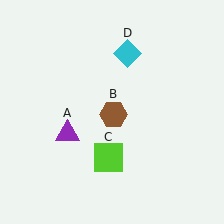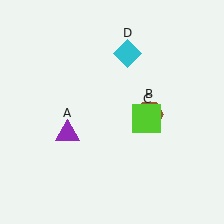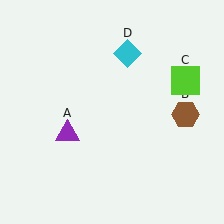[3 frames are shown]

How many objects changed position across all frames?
2 objects changed position: brown hexagon (object B), lime square (object C).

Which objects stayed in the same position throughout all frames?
Purple triangle (object A) and cyan diamond (object D) remained stationary.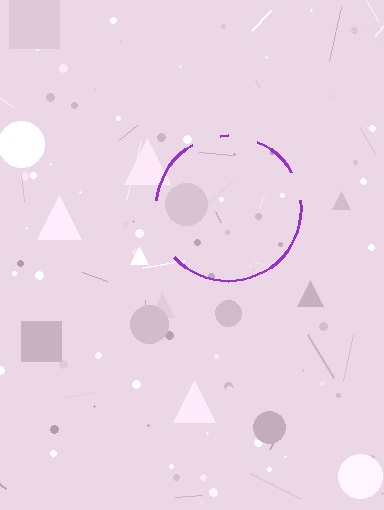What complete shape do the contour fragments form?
The contour fragments form a circle.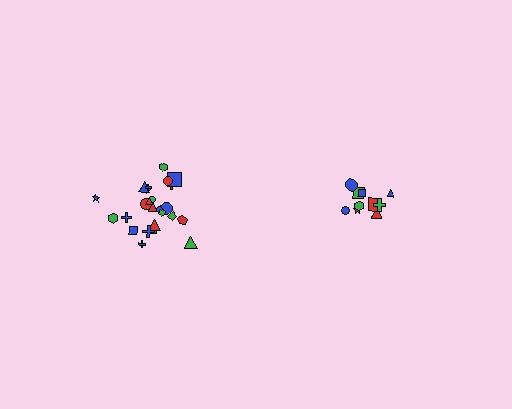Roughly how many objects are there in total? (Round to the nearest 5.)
Roughly 35 objects in total.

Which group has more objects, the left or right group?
The left group.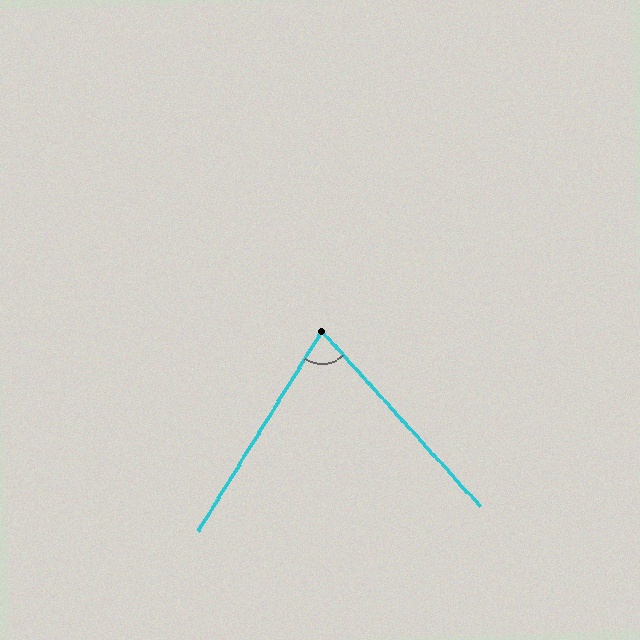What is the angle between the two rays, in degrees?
Approximately 74 degrees.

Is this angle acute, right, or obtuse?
It is acute.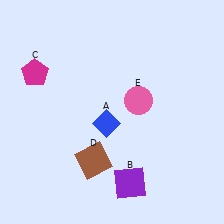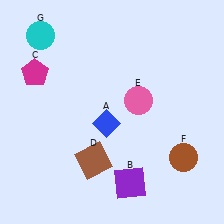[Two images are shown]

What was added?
A brown circle (F), a cyan circle (G) were added in Image 2.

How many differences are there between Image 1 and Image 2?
There are 2 differences between the two images.